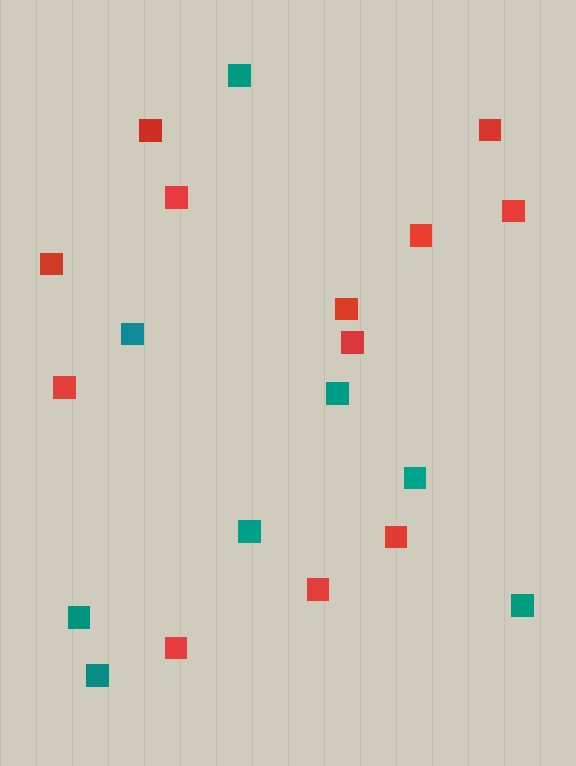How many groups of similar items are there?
There are 2 groups: one group of teal squares (8) and one group of red squares (12).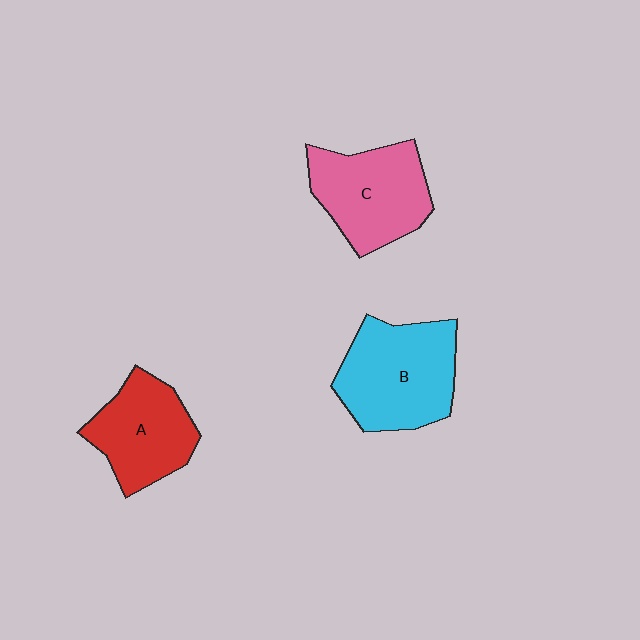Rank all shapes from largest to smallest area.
From largest to smallest: B (cyan), C (pink), A (red).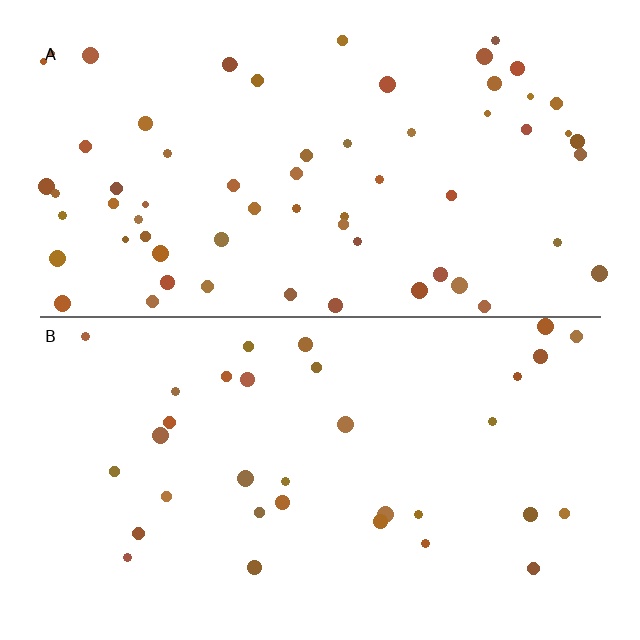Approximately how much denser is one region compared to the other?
Approximately 1.9× — region A over region B.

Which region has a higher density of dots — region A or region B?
A (the top).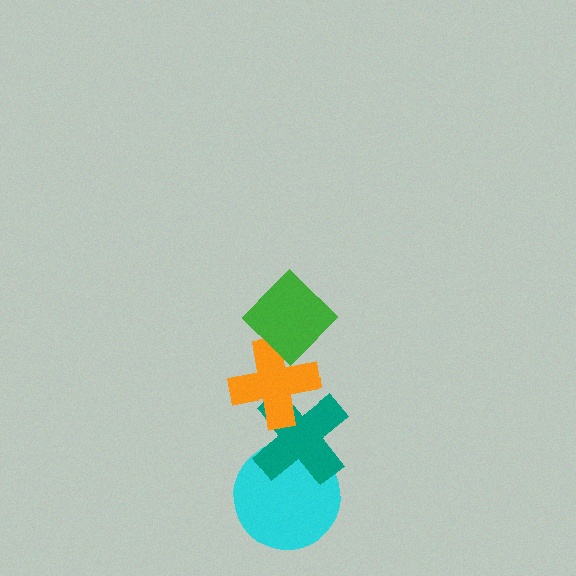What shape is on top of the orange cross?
The green diamond is on top of the orange cross.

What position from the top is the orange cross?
The orange cross is 2nd from the top.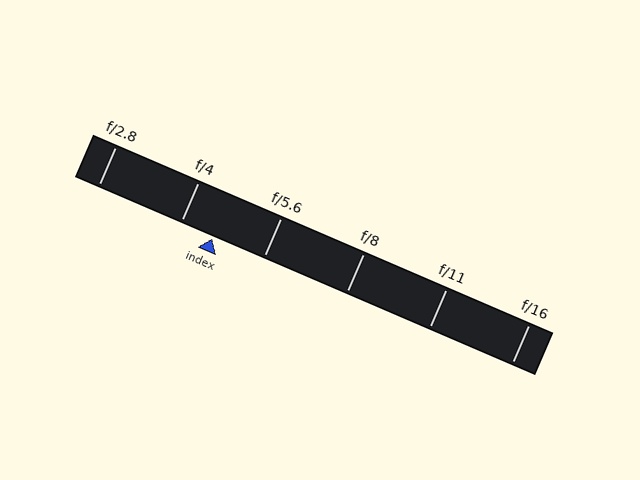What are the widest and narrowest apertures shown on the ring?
The widest aperture shown is f/2.8 and the narrowest is f/16.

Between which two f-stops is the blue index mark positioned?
The index mark is between f/4 and f/5.6.